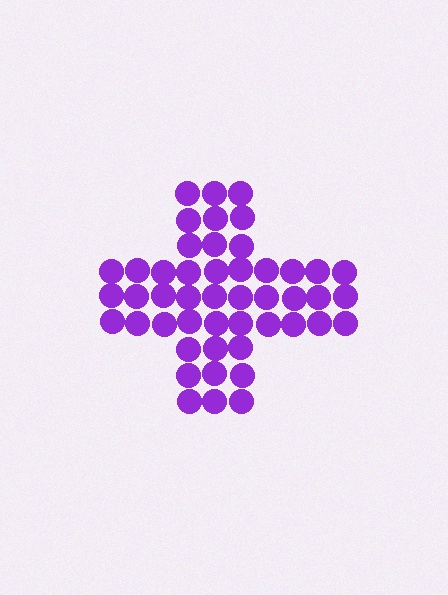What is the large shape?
The large shape is a cross.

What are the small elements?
The small elements are circles.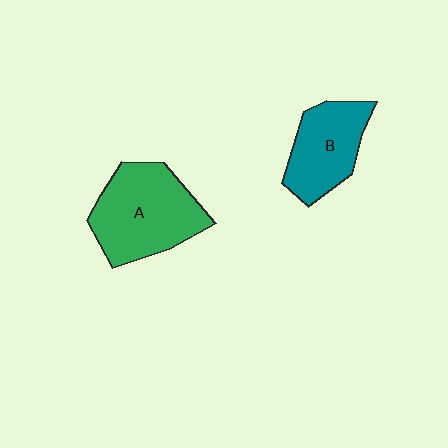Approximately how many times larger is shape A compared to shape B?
Approximately 1.4 times.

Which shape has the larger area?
Shape A (green).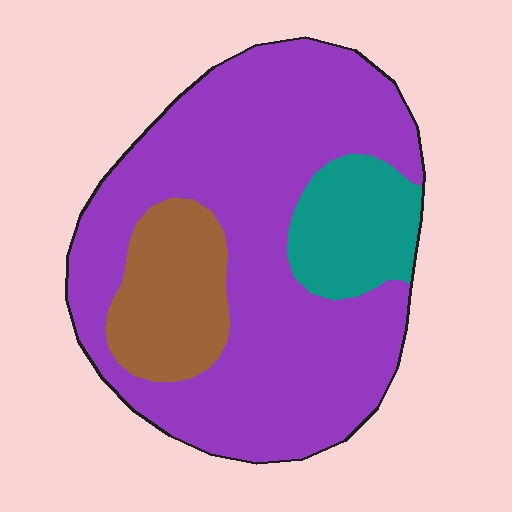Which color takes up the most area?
Purple, at roughly 70%.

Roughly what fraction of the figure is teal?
Teal takes up about one eighth (1/8) of the figure.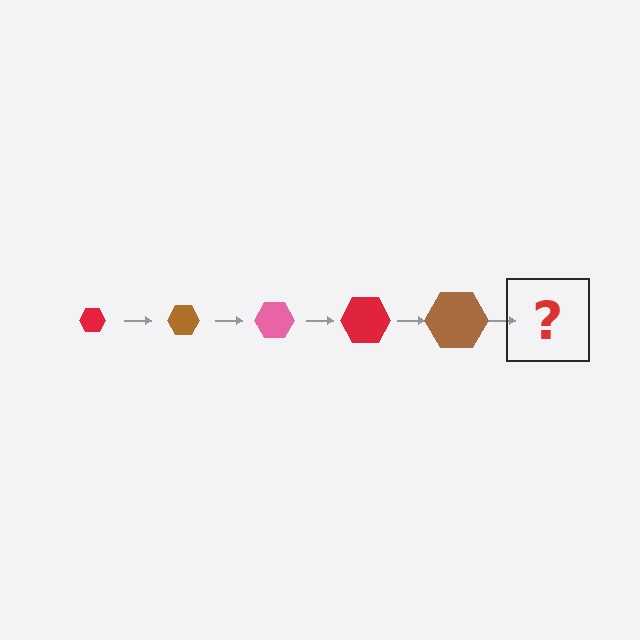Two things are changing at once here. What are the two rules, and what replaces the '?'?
The two rules are that the hexagon grows larger each step and the color cycles through red, brown, and pink. The '?' should be a pink hexagon, larger than the previous one.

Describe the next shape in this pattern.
It should be a pink hexagon, larger than the previous one.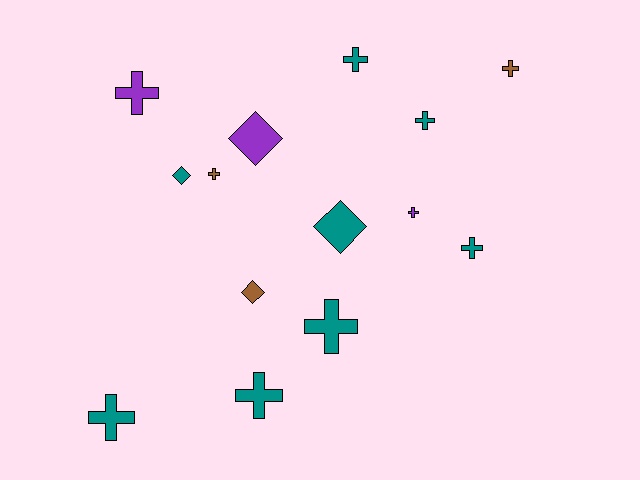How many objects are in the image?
There are 14 objects.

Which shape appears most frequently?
Cross, with 10 objects.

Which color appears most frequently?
Teal, with 8 objects.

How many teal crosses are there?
There are 6 teal crosses.